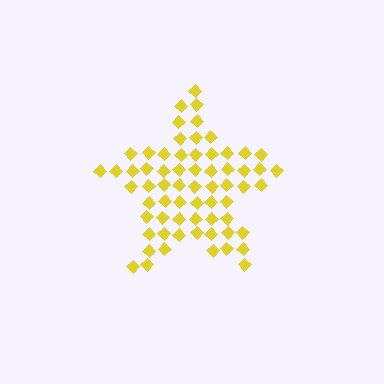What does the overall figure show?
The overall figure shows a star.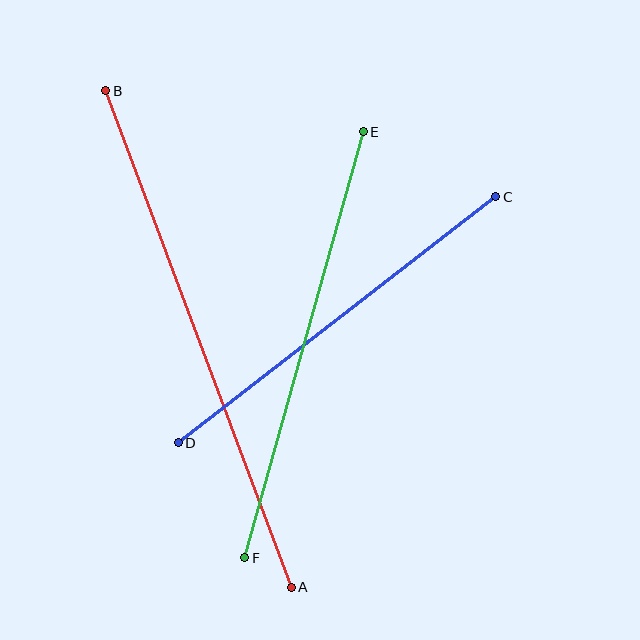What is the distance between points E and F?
The distance is approximately 442 pixels.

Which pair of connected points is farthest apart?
Points A and B are farthest apart.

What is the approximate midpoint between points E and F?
The midpoint is at approximately (304, 345) pixels.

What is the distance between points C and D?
The distance is approximately 402 pixels.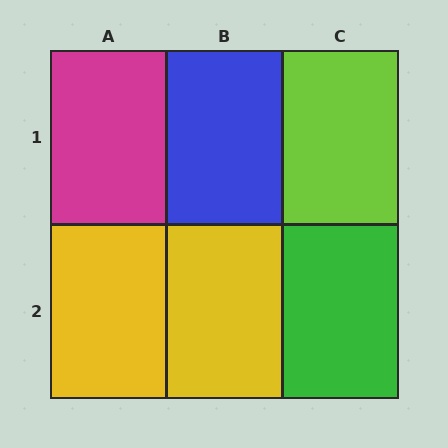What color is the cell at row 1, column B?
Blue.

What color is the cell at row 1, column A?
Magenta.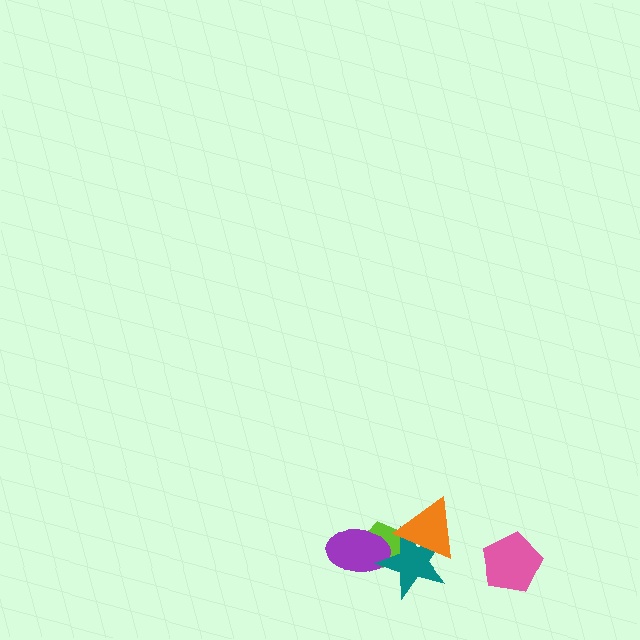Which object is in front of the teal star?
The orange triangle is in front of the teal star.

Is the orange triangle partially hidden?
No, no other shape covers it.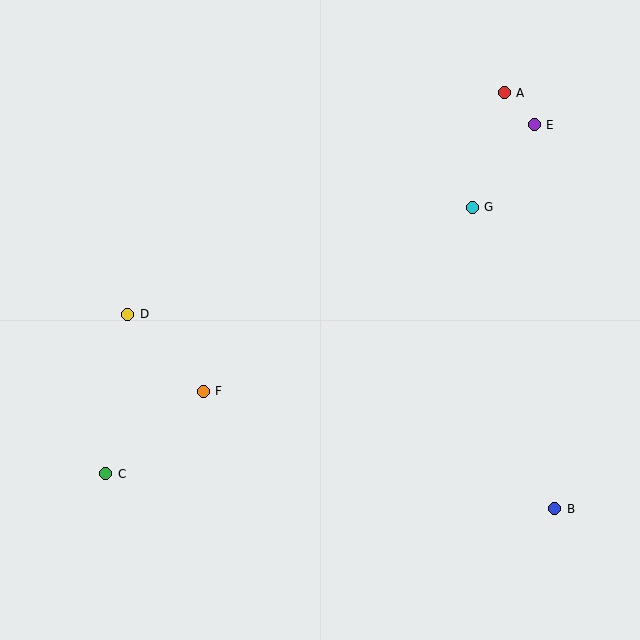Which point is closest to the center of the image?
Point F at (203, 391) is closest to the center.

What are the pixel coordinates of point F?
Point F is at (203, 391).